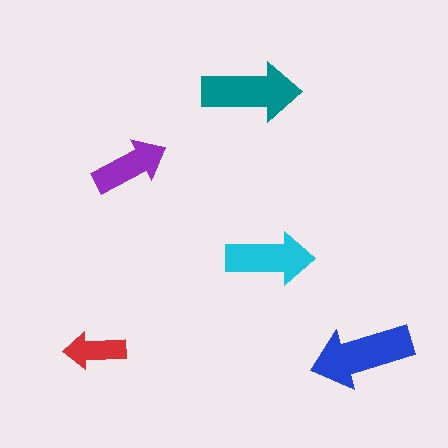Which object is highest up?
The teal arrow is topmost.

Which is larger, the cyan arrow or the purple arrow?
The cyan one.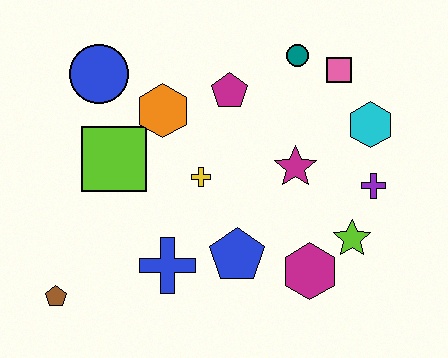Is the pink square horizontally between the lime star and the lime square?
Yes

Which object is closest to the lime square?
The orange hexagon is closest to the lime square.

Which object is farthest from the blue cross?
The pink square is farthest from the blue cross.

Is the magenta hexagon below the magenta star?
Yes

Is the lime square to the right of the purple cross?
No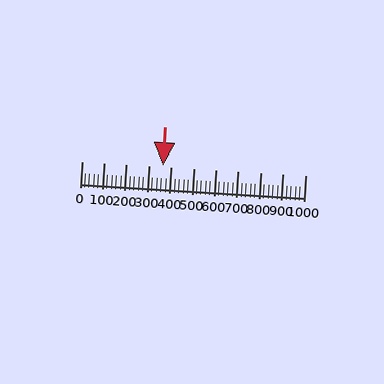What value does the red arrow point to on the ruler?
The red arrow points to approximately 363.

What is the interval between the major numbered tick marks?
The major tick marks are spaced 100 units apart.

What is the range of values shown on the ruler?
The ruler shows values from 0 to 1000.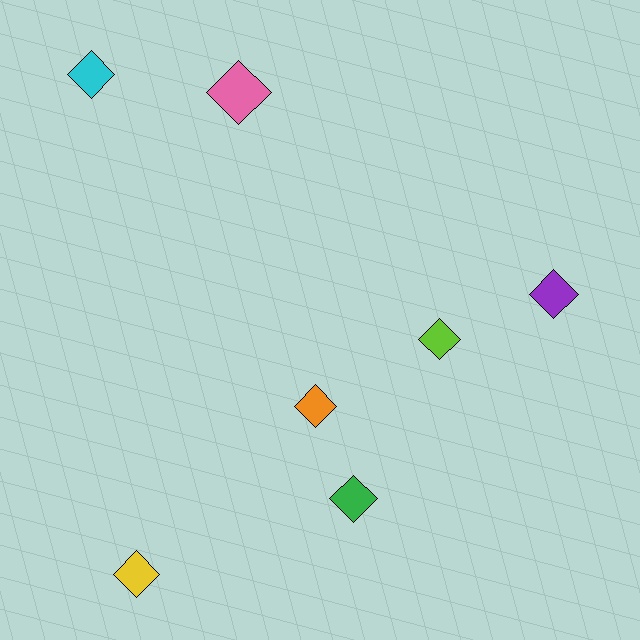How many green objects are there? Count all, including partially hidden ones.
There is 1 green object.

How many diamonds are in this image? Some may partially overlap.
There are 7 diamonds.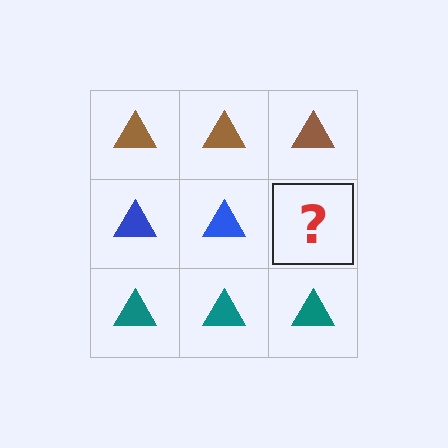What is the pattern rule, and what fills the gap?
The rule is that each row has a consistent color. The gap should be filled with a blue triangle.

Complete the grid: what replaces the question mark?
The question mark should be replaced with a blue triangle.